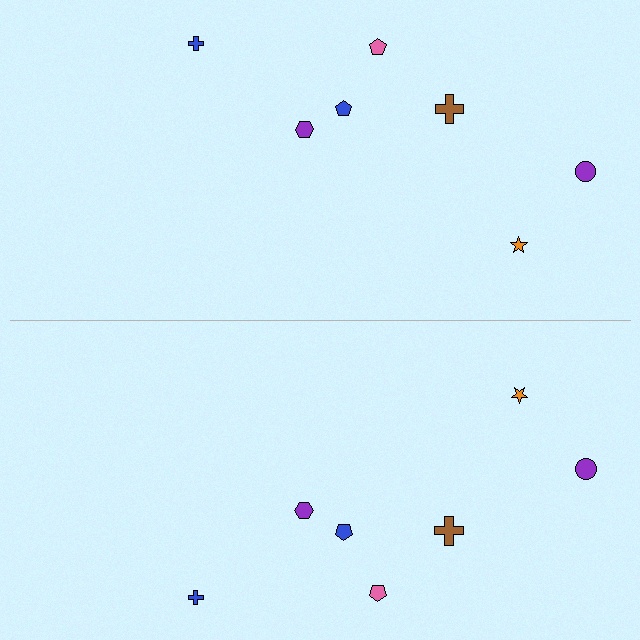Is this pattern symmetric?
Yes, this pattern has bilateral (reflection) symmetry.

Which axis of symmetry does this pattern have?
The pattern has a horizontal axis of symmetry running through the center of the image.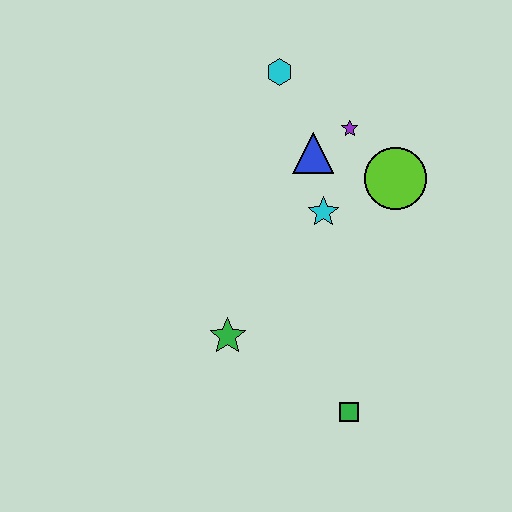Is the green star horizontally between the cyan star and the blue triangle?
No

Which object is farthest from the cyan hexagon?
The green square is farthest from the cyan hexagon.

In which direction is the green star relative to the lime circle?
The green star is to the left of the lime circle.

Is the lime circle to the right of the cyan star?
Yes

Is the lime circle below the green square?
No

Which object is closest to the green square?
The green star is closest to the green square.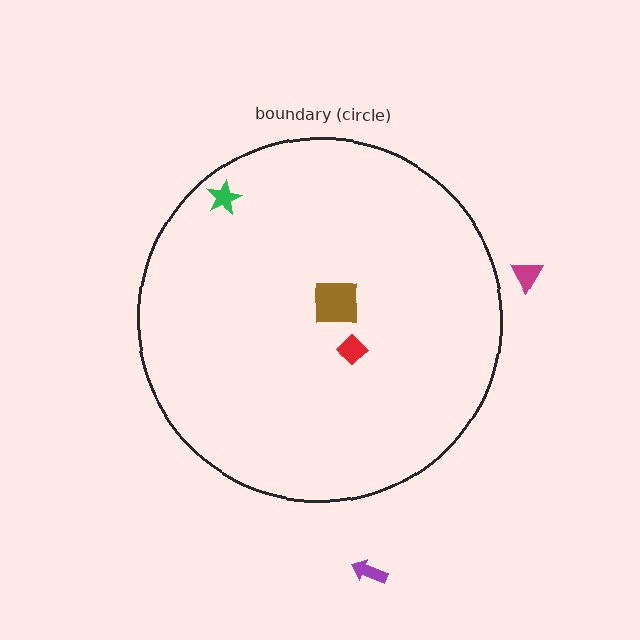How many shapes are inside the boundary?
3 inside, 2 outside.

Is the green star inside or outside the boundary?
Inside.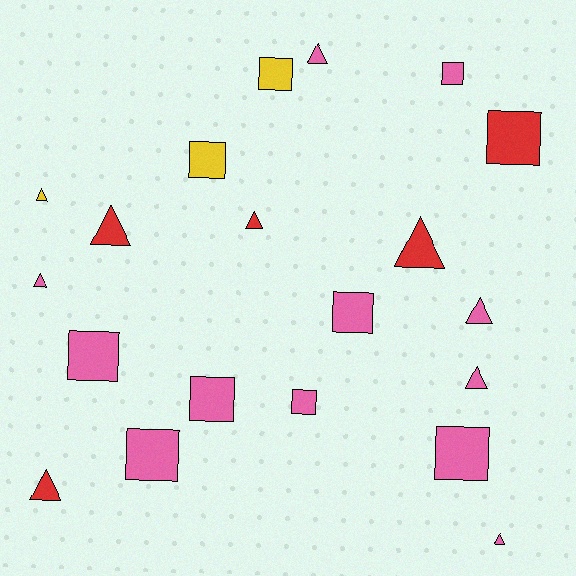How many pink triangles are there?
There are 5 pink triangles.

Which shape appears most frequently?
Triangle, with 10 objects.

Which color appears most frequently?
Pink, with 12 objects.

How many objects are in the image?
There are 20 objects.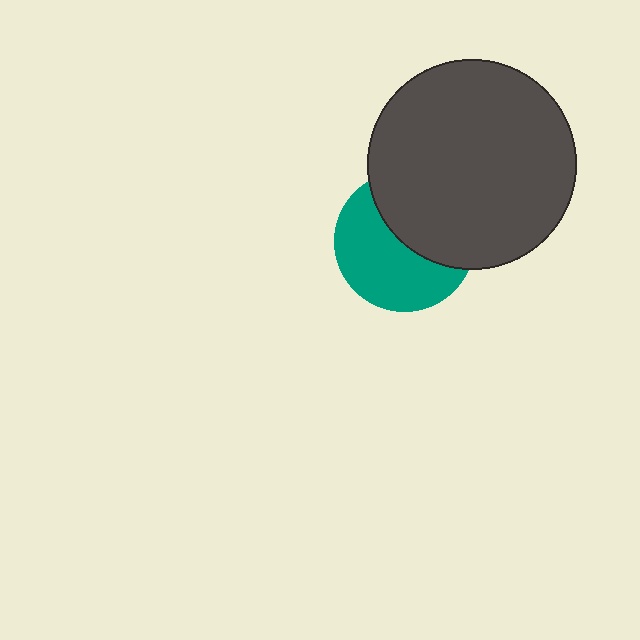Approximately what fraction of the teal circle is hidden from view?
Roughly 45% of the teal circle is hidden behind the dark gray circle.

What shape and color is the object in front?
The object in front is a dark gray circle.